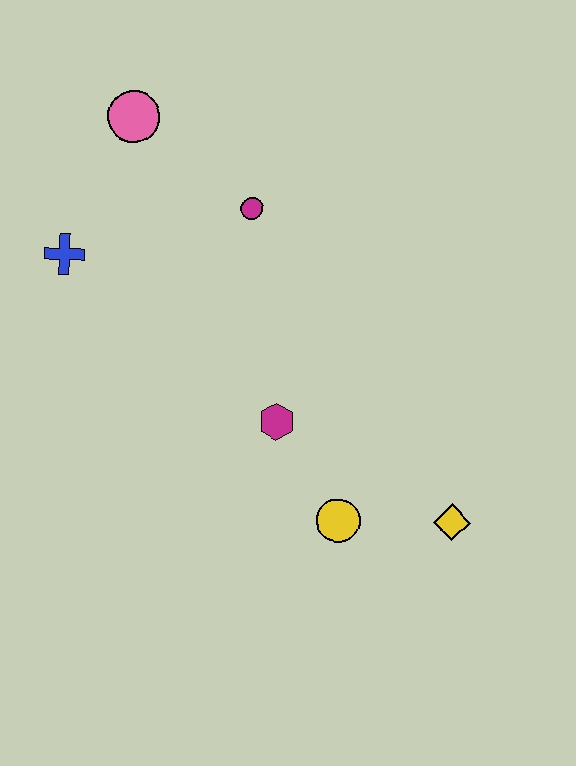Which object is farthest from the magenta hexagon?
The pink circle is farthest from the magenta hexagon.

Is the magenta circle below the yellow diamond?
No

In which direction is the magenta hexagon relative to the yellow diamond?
The magenta hexagon is to the left of the yellow diamond.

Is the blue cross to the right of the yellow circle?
No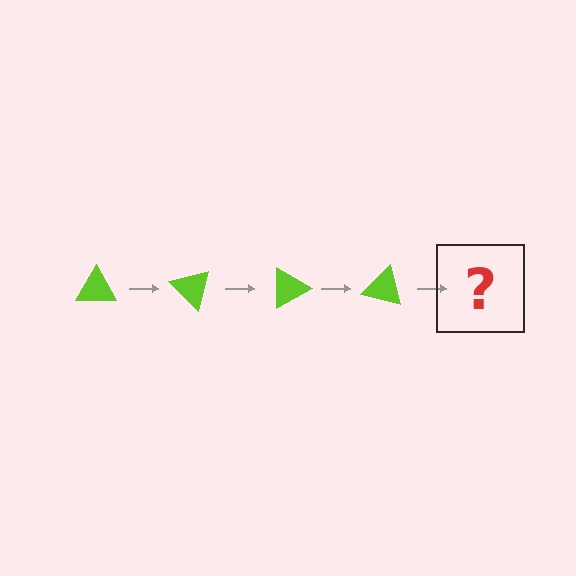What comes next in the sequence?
The next element should be a lime triangle rotated 180 degrees.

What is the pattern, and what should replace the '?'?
The pattern is that the triangle rotates 45 degrees each step. The '?' should be a lime triangle rotated 180 degrees.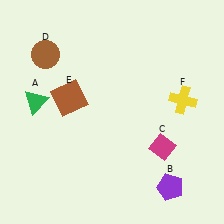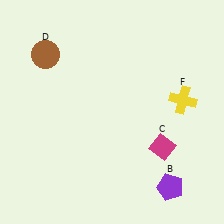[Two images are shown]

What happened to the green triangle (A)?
The green triangle (A) was removed in Image 2. It was in the top-left area of Image 1.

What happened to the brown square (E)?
The brown square (E) was removed in Image 2. It was in the top-left area of Image 1.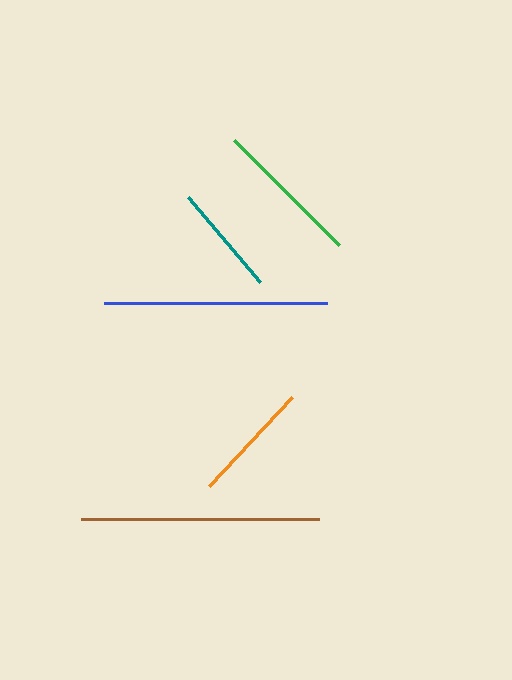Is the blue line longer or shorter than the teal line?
The blue line is longer than the teal line.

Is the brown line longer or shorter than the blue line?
The brown line is longer than the blue line.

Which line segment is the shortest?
The teal line is the shortest at approximately 111 pixels.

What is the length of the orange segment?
The orange segment is approximately 122 pixels long.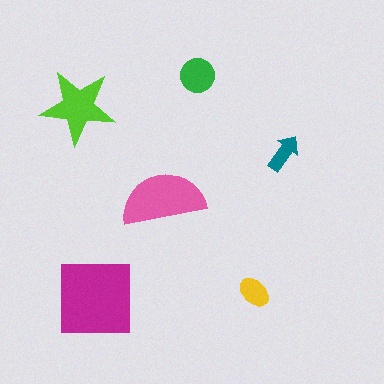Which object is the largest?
The magenta square.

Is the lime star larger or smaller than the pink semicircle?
Smaller.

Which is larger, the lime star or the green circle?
The lime star.